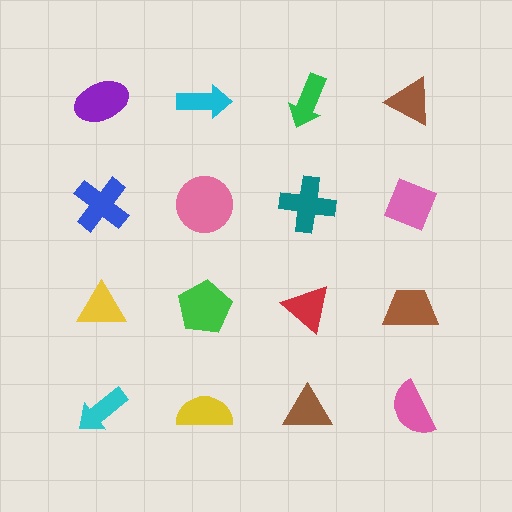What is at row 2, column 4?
A pink diamond.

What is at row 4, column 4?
A pink semicircle.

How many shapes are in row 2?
4 shapes.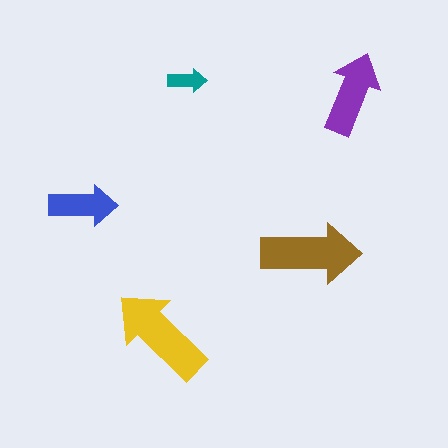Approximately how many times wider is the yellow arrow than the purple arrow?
About 1.5 times wider.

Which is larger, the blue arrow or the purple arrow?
The purple one.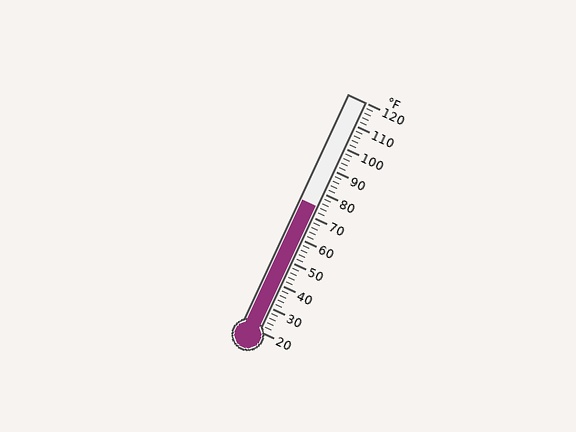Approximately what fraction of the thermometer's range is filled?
The thermometer is filled to approximately 55% of its range.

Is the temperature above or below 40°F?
The temperature is above 40°F.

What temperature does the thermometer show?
The thermometer shows approximately 74°F.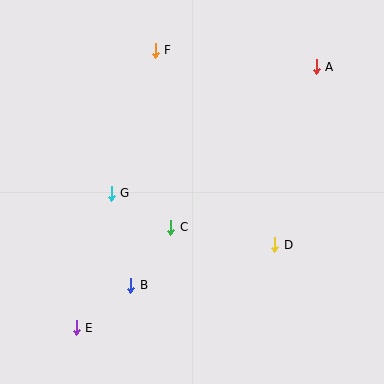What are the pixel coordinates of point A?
Point A is at (316, 67).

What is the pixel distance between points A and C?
The distance between A and C is 217 pixels.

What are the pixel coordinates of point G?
Point G is at (111, 193).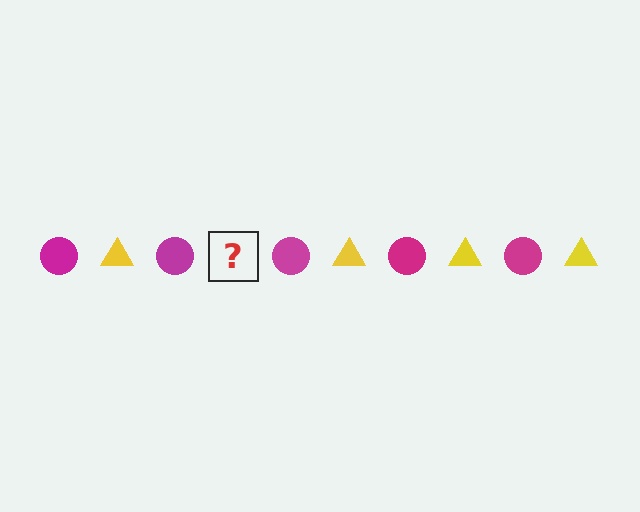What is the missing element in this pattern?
The missing element is a yellow triangle.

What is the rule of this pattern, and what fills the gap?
The rule is that the pattern alternates between magenta circle and yellow triangle. The gap should be filled with a yellow triangle.